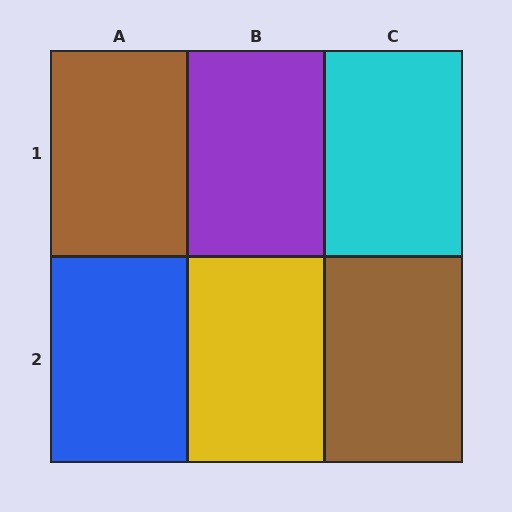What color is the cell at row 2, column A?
Blue.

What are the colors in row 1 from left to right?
Brown, purple, cyan.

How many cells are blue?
1 cell is blue.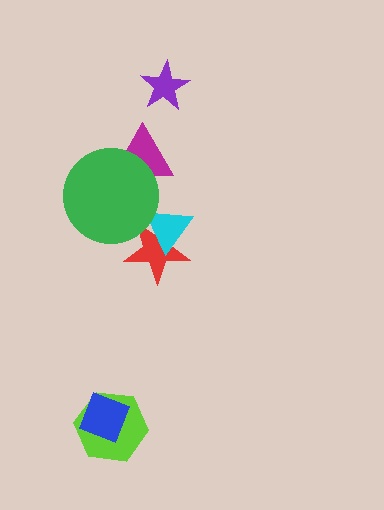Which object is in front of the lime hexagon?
The blue diamond is in front of the lime hexagon.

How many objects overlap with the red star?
2 objects overlap with the red star.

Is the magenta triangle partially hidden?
Yes, it is partially covered by another shape.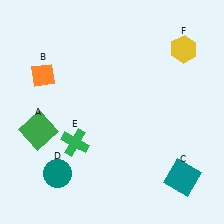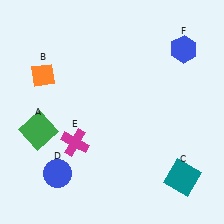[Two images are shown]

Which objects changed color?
D changed from teal to blue. E changed from green to magenta. F changed from yellow to blue.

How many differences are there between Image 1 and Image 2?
There are 3 differences between the two images.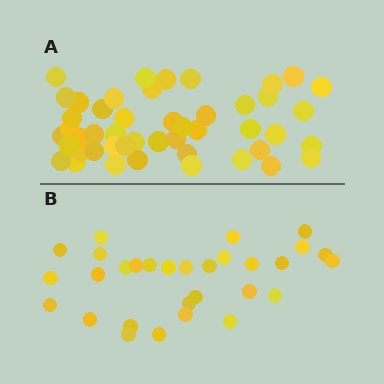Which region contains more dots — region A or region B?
Region A (the top region) has more dots.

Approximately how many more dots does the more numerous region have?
Region A has approximately 15 more dots than region B.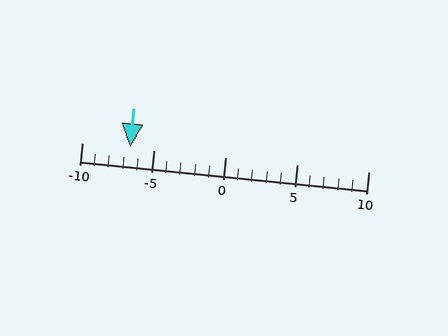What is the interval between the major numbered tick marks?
The major tick marks are spaced 5 units apart.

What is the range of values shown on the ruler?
The ruler shows values from -10 to 10.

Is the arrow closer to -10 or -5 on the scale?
The arrow is closer to -5.